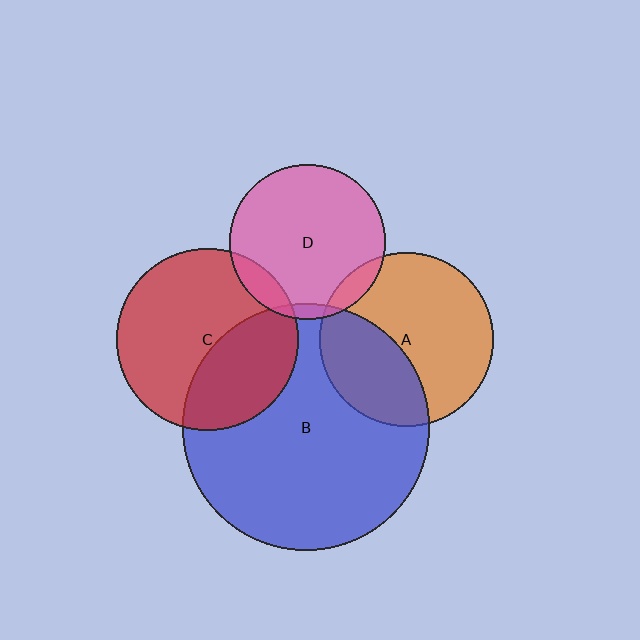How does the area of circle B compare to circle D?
Approximately 2.5 times.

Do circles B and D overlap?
Yes.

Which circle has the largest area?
Circle B (blue).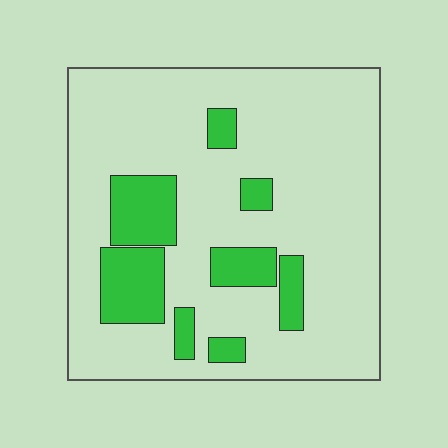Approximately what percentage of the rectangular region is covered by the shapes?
Approximately 20%.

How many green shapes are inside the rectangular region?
8.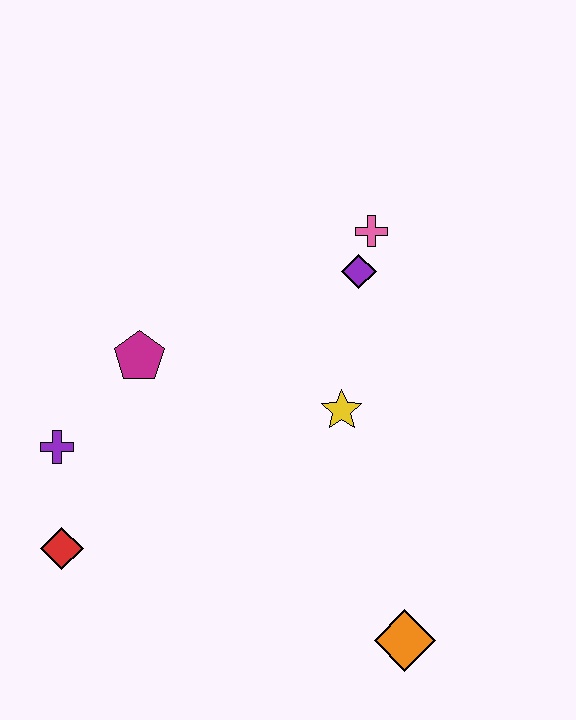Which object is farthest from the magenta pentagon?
The orange diamond is farthest from the magenta pentagon.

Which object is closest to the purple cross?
The red diamond is closest to the purple cross.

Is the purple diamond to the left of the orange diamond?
Yes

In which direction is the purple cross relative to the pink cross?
The purple cross is to the left of the pink cross.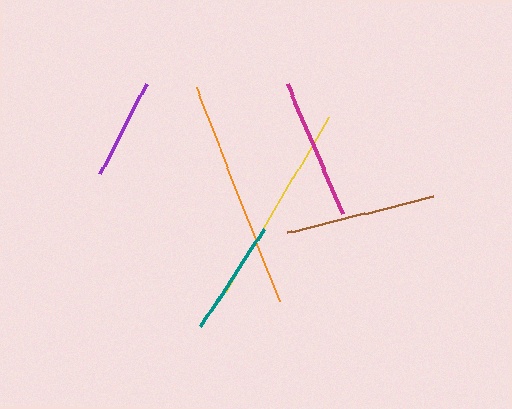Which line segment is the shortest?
The purple line is the shortest at approximately 101 pixels.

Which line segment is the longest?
The orange line is the longest at approximately 229 pixels.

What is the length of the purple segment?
The purple segment is approximately 101 pixels long.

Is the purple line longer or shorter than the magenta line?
The magenta line is longer than the purple line.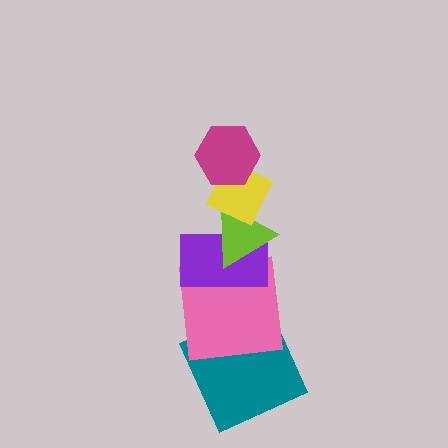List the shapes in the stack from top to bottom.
From top to bottom: the magenta hexagon, the yellow diamond, the lime triangle, the purple rectangle, the pink square, the teal square.